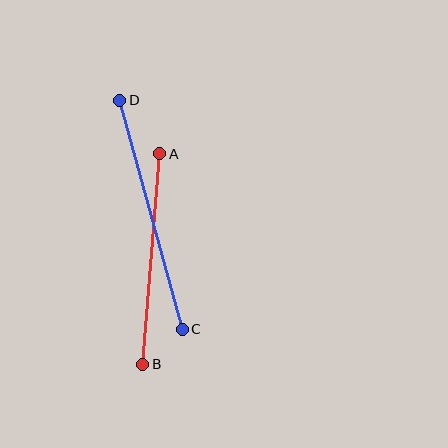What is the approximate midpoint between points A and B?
The midpoint is at approximately (151, 259) pixels.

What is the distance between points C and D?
The distance is approximately 237 pixels.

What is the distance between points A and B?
The distance is approximately 211 pixels.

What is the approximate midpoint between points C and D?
The midpoint is at approximately (151, 215) pixels.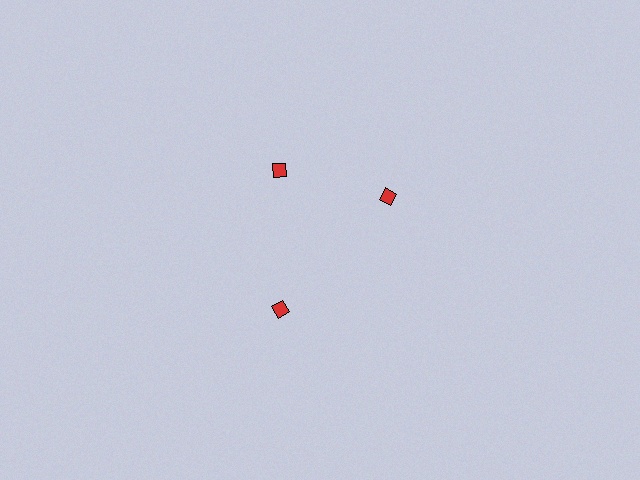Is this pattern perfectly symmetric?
No. The 3 red diamonds are arranged in a ring, but one element near the 3 o'clock position is rotated out of alignment along the ring, breaking the 3-fold rotational symmetry.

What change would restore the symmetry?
The symmetry would be restored by rotating it back into even spacing with its neighbors so that all 3 diamonds sit at equal angles and equal distance from the center.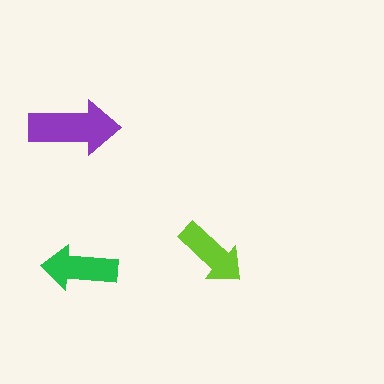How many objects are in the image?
There are 3 objects in the image.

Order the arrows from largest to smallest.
the purple one, the green one, the lime one.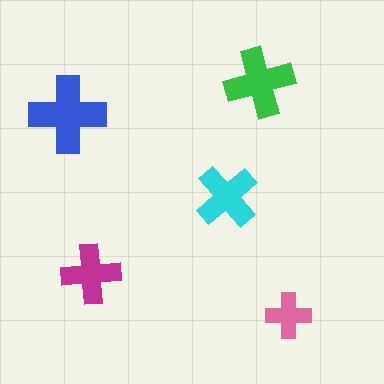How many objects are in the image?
There are 5 objects in the image.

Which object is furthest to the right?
The pink cross is rightmost.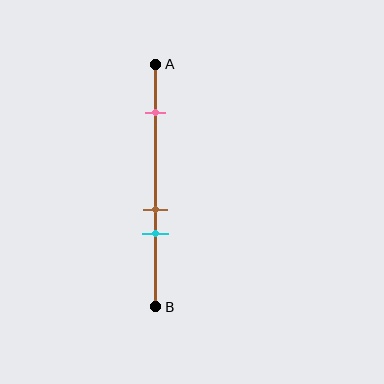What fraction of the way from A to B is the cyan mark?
The cyan mark is approximately 70% (0.7) of the way from A to B.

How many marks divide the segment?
There are 3 marks dividing the segment.